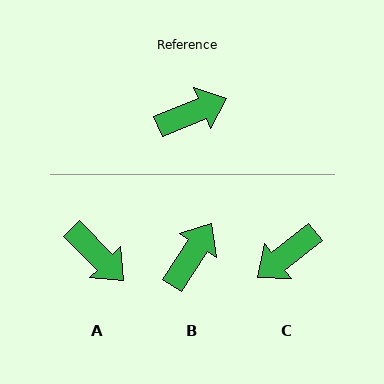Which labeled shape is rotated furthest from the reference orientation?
C, about 164 degrees away.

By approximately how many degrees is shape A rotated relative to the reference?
Approximately 67 degrees clockwise.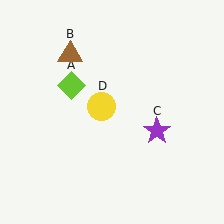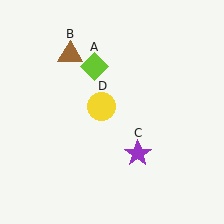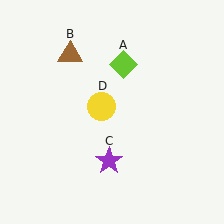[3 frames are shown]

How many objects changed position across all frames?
2 objects changed position: lime diamond (object A), purple star (object C).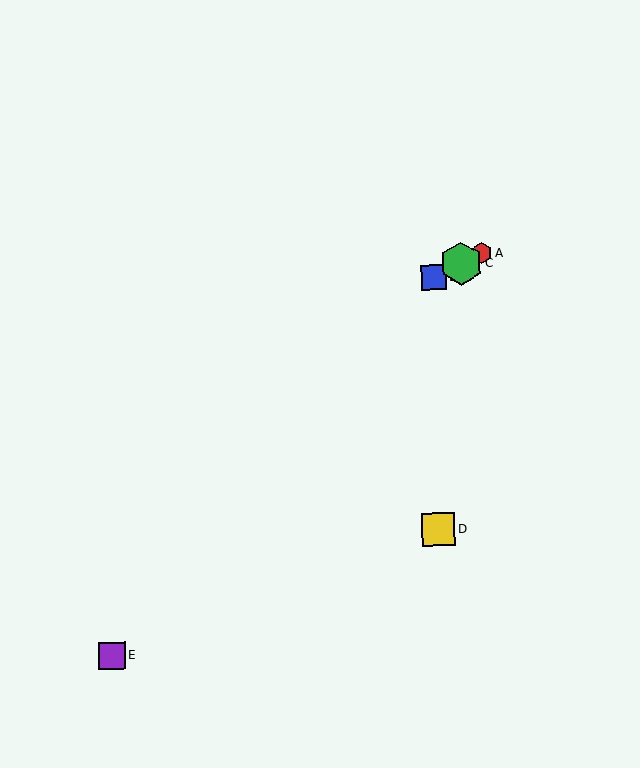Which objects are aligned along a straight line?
Objects A, B, C are aligned along a straight line.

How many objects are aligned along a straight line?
3 objects (A, B, C) are aligned along a straight line.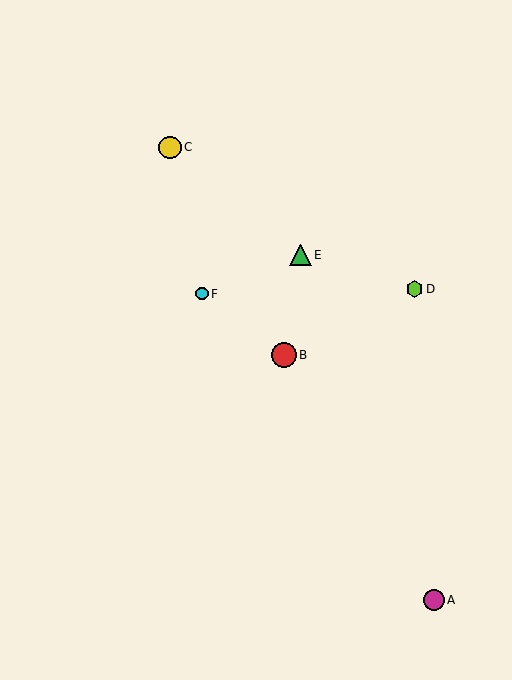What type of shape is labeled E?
Shape E is a green triangle.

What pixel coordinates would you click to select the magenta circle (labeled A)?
Click at (434, 600) to select the magenta circle A.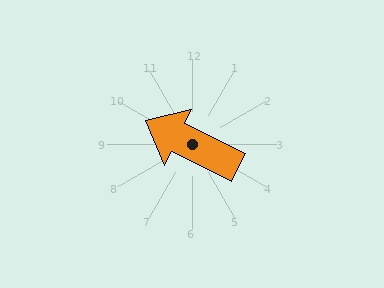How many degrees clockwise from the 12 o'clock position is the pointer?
Approximately 296 degrees.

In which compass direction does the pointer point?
Northwest.